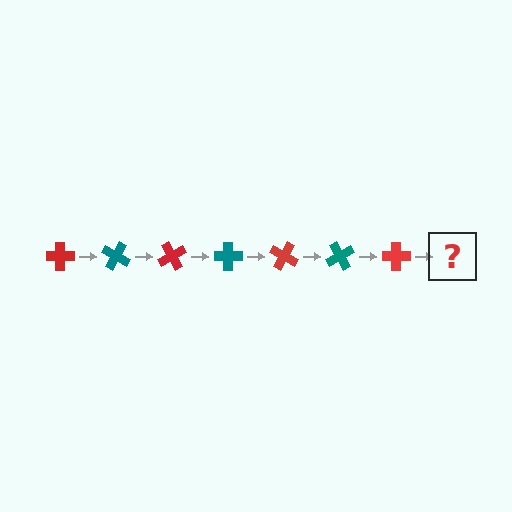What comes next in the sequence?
The next element should be a teal cross, rotated 210 degrees from the start.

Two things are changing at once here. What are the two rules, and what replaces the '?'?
The two rules are that it rotates 30 degrees each step and the color cycles through red and teal. The '?' should be a teal cross, rotated 210 degrees from the start.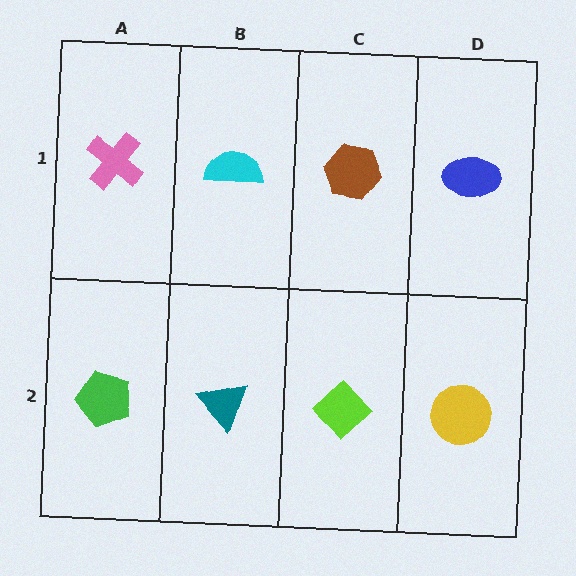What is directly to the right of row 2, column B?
A lime diamond.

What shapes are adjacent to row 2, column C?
A brown hexagon (row 1, column C), a teal triangle (row 2, column B), a yellow circle (row 2, column D).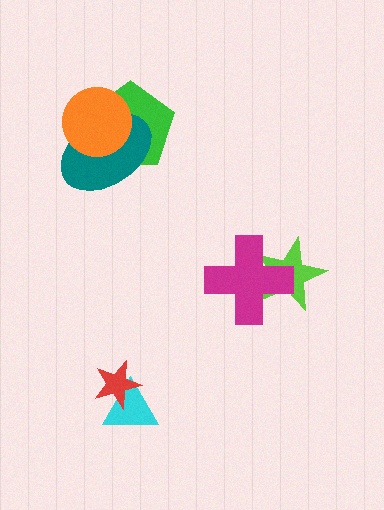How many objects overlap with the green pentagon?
2 objects overlap with the green pentagon.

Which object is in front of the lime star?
The magenta cross is in front of the lime star.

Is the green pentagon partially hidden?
Yes, it is partially covered by another shape.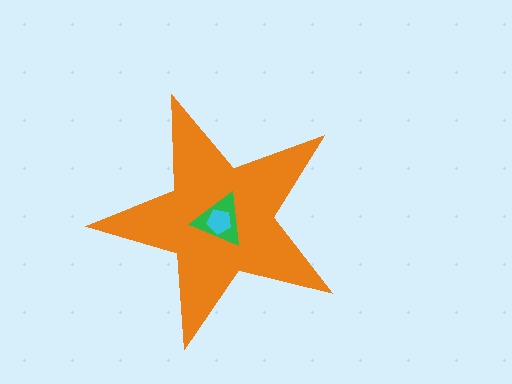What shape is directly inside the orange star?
The green triangle.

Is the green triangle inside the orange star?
Yes.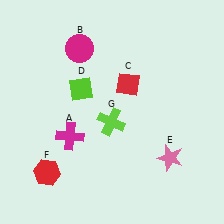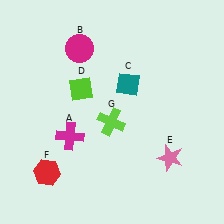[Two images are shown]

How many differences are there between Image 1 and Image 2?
There is 1 difference between the two images.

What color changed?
The diamond (C) changed from red in Image 1 to teal in Image 2.